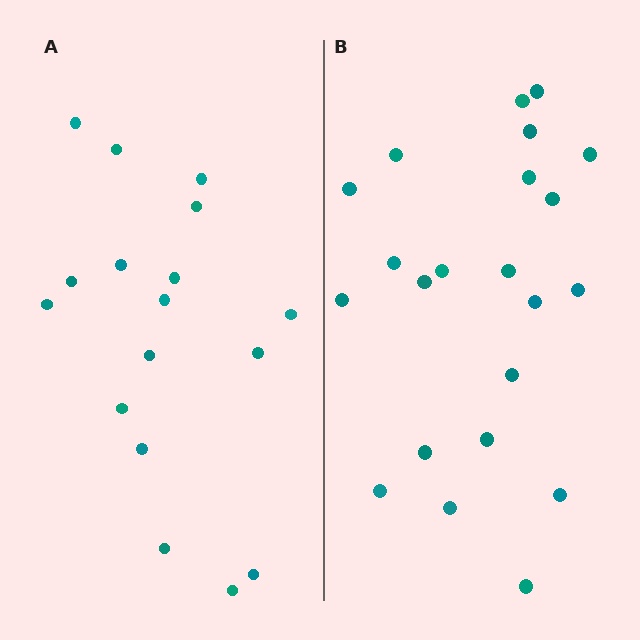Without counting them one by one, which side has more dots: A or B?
Region B (the right region) has more dots.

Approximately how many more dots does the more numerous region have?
Region B has about 5 more dots than region A.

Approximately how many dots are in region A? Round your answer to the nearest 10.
About 20 dots. (The exact count is 17, which rounds to 20.)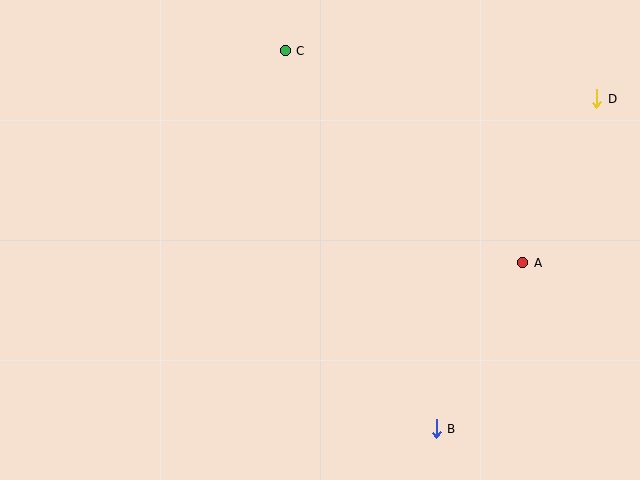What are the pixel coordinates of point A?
Point A is at (523, 263).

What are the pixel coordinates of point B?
Point B is at (436, 429).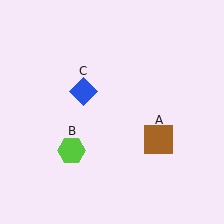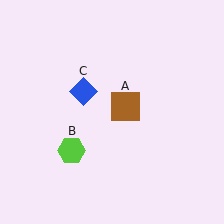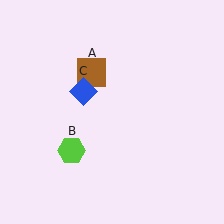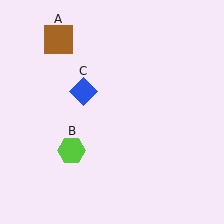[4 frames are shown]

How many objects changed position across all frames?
1 object changed position: brown square (object A).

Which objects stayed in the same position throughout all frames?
Lime hexagon (object B) and blue diamond (object C) remained stationary.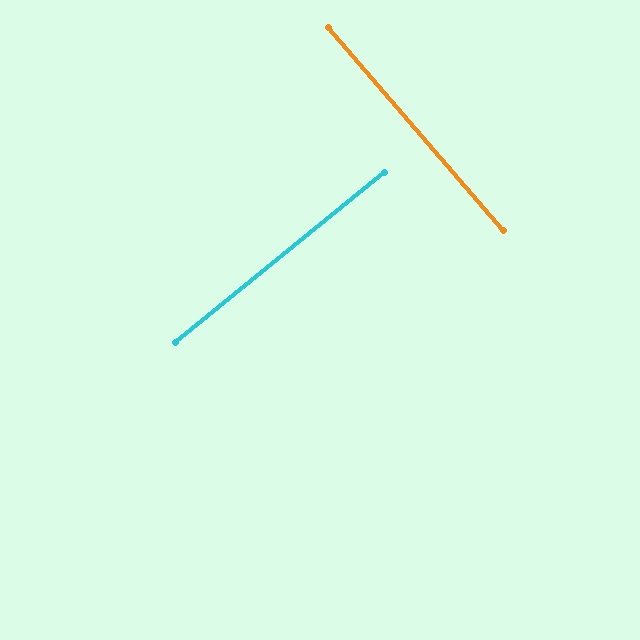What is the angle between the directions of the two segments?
Approximately 88 degrees.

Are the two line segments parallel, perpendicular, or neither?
Perpendicular — they meet at approximately 88°.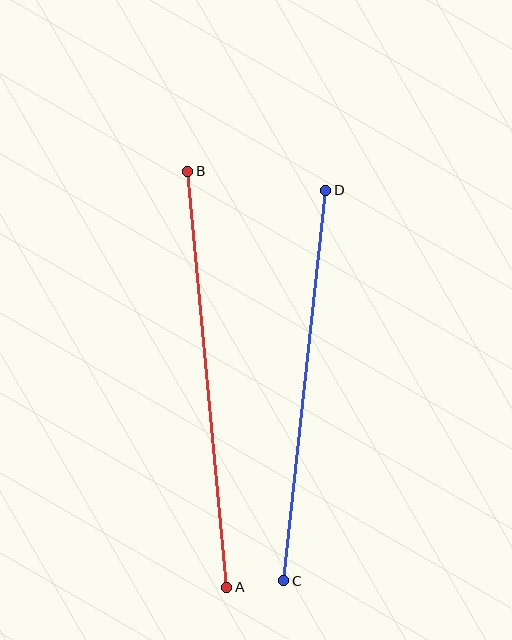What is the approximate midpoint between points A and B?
The midpoint is at approximately (207, 379) pixels.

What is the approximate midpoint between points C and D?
The midpoint is at approximately (305, 386) pixels.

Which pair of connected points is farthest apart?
Points A and B are farthest apart.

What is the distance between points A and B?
The distance is approximately 418 pixels.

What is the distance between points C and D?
The distance is approximately 392 pixels.